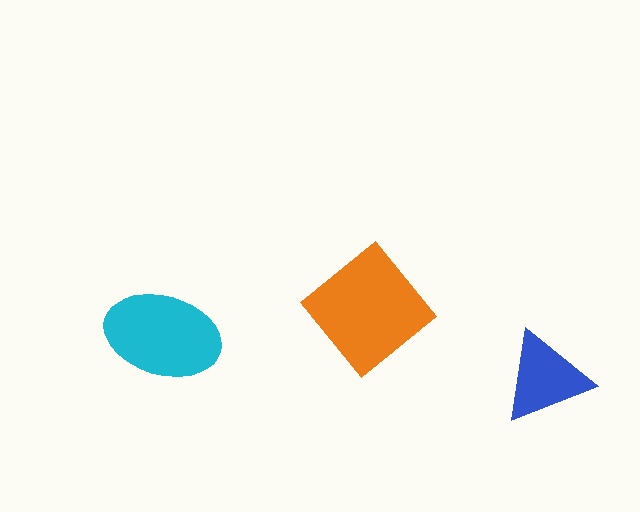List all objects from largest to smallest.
The orange diamond, the cyan ellipse, the blue triangle.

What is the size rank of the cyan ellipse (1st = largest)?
2nd.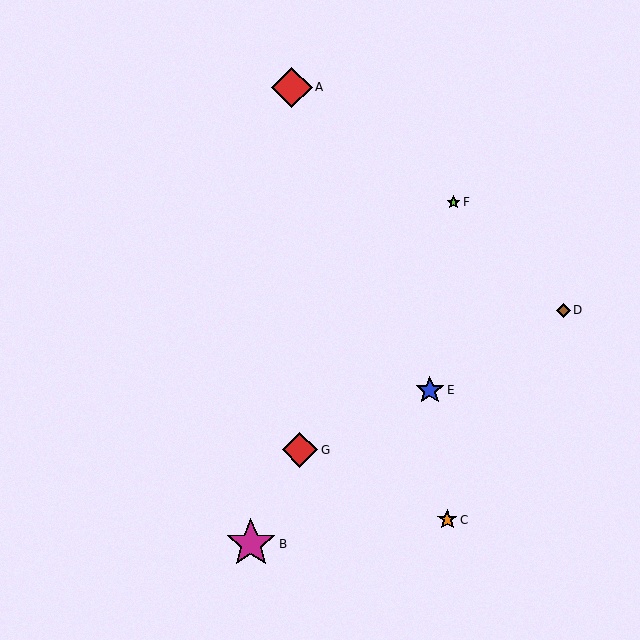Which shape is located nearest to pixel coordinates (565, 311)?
The brown diamond (labeled D) at (563, 310) is nearest to that location.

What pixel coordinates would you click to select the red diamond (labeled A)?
Click at (292, 87) to select the red diamond A.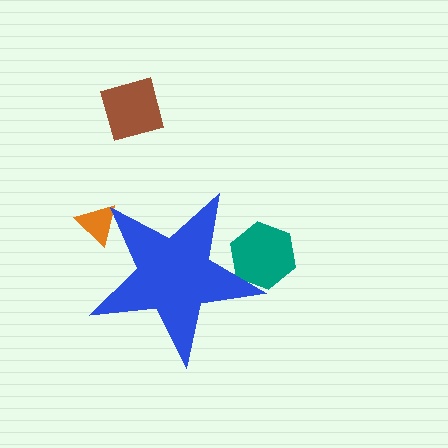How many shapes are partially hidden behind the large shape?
2 shapes are partially hidden.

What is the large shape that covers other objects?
A blue star.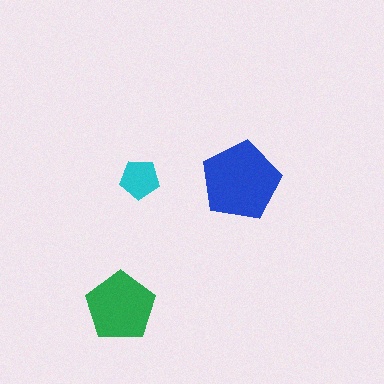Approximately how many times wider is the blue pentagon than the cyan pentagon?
About 2 times wider.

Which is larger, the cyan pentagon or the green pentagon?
The green one.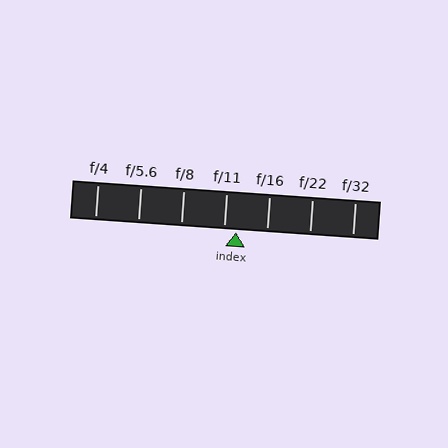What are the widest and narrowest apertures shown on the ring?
The widest aperture shown is f/4 and the narrowest is f/32.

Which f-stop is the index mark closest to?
The index mark is closest to f/11.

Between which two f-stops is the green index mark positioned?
The index mark is between f/11 and f/16.